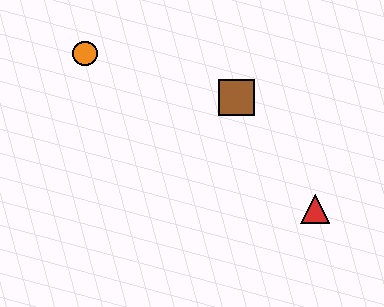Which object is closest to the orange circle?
The brown square is closest to the orange circle.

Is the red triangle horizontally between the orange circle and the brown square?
No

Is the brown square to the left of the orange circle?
No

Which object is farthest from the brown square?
The orange circle is farthest from the brown square.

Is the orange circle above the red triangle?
Yes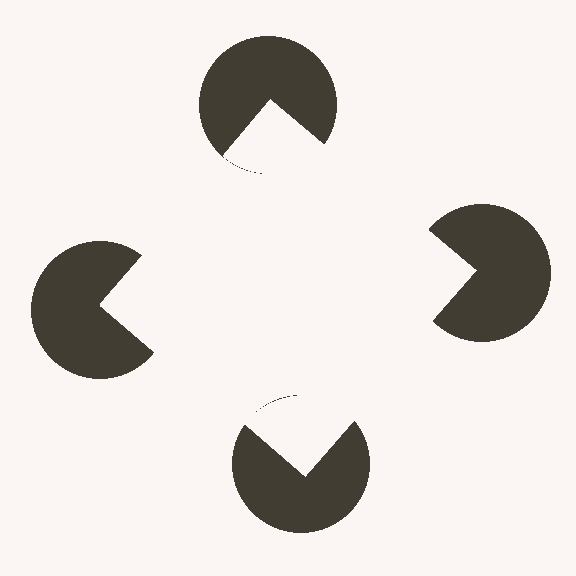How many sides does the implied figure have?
4 sides.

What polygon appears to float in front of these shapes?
An illusory square — its edges are inferred from the aligned wedge cuts in the pac-man discs, not physically drawn.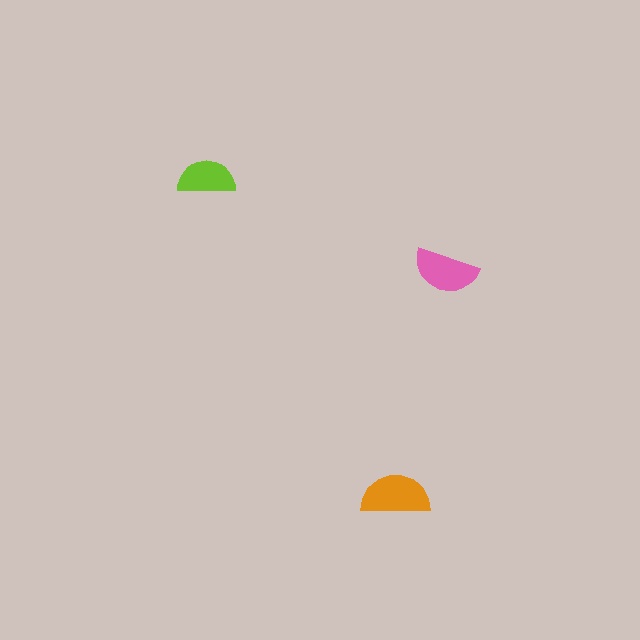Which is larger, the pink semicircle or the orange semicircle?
The orange one.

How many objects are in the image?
There are 3 objects in the image.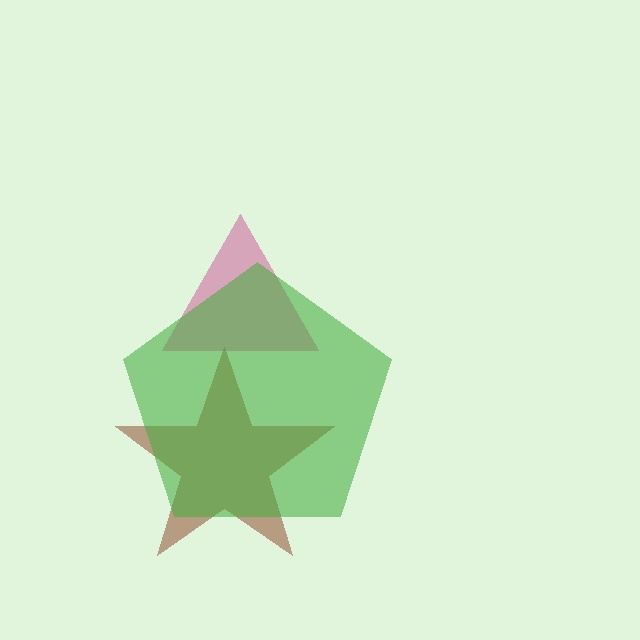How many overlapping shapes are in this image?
There are 3 overlapping shapes in the image.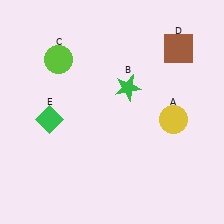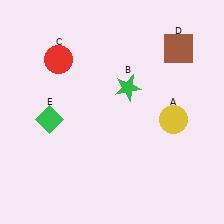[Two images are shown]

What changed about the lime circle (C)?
In Image 1, C is lime. In Image 2, it changed to red.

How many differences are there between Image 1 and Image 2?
There is 1 difference between the two images.